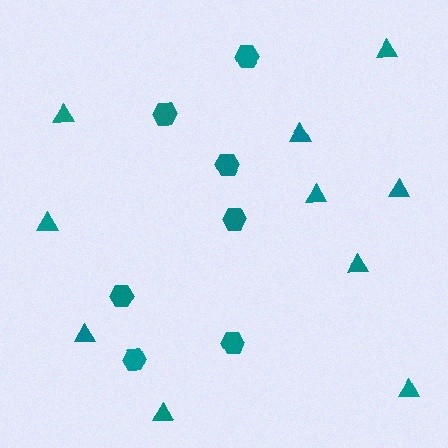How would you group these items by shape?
There are 2 groups: one group of hexagons (7) and one group of triangles (10).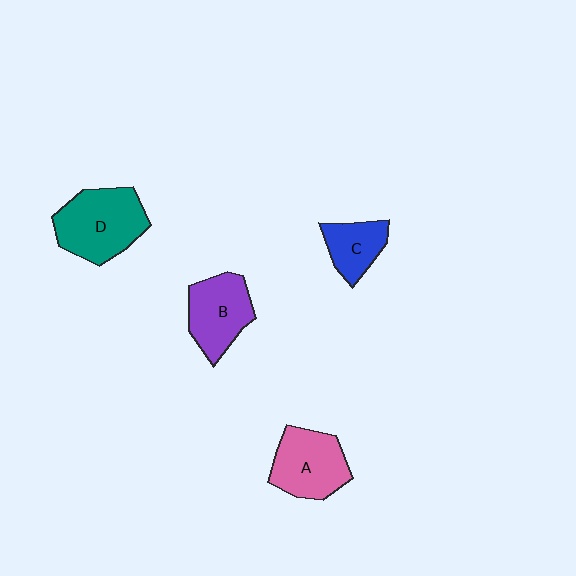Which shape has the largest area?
Shape D (teal).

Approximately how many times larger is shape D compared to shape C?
Approximately 1.9 times.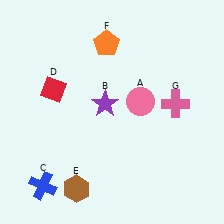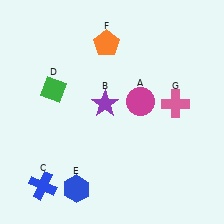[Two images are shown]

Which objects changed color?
A changed from pink to magenta. D changed from red to green. E changed from brown to blue.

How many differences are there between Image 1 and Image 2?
There are 3 differences between the two images.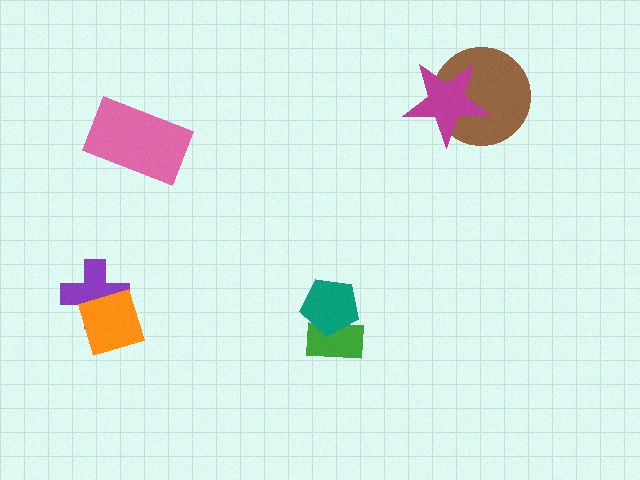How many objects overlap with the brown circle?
1 object overlaps with the brown circle.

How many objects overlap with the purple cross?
1 object overlaps with the purple cross.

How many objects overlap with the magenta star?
1 object overlaps with the magenta star.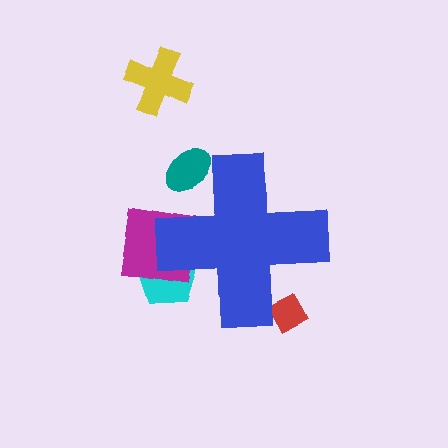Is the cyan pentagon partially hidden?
Yes, the cyan pentagon is partially hidden behind the blue cross.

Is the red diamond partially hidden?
Yes, the red diamond is partially hidden behind the blue cross.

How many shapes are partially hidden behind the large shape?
4 shapes are partially hidden.